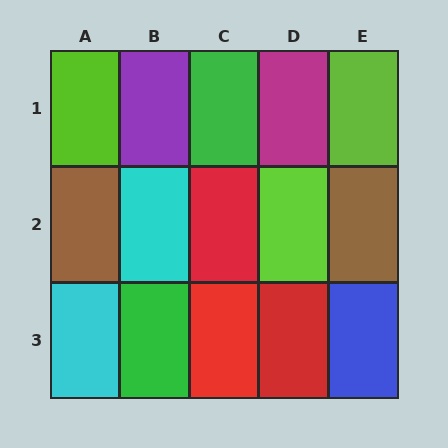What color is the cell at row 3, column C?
Red.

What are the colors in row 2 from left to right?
Brown, cyan, red, lime, brown.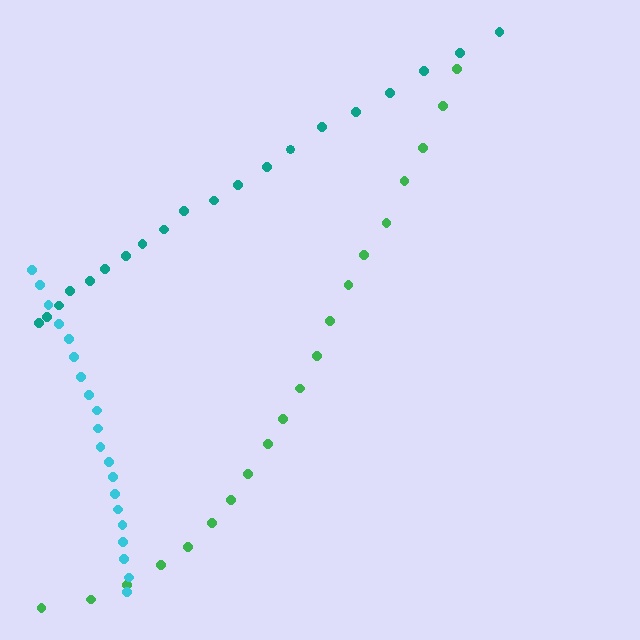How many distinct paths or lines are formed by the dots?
There are 3 distinct paths.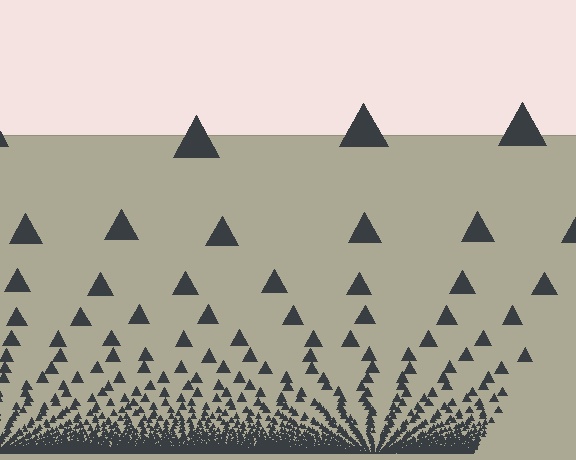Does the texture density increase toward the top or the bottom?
Density increases toward the bottom.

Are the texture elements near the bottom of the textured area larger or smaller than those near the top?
Smaller. The gradient is inverted — elements near the bottom are smaller and denser.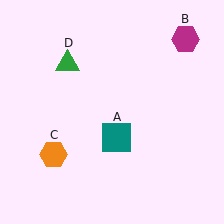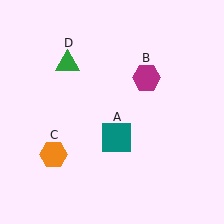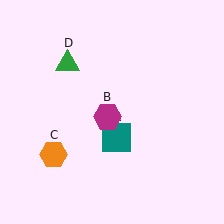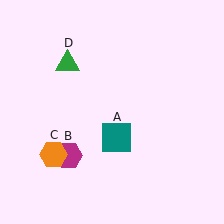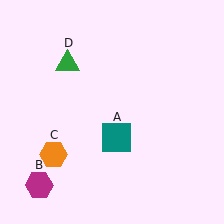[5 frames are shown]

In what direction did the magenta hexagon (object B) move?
The magenta hexagon (object B) moved down and to the left.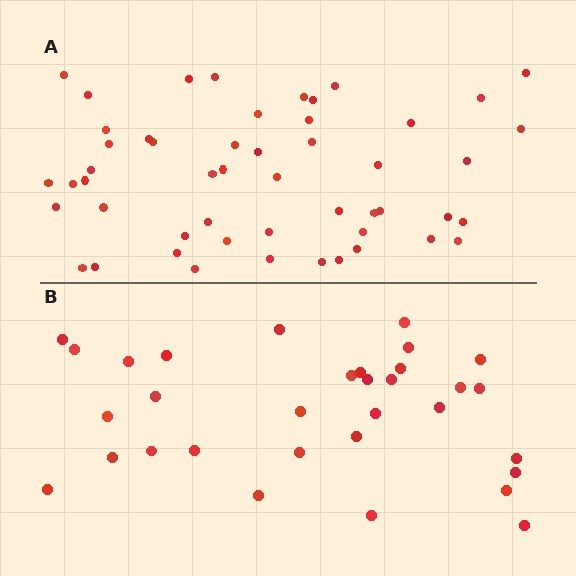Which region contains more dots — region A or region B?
Region A (the top region) has more dots.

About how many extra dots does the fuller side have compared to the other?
Region A has approximately 20 more dots than region B.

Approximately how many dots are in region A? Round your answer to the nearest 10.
About 50 dots. (The exact count is 51, which rounds to 50.)